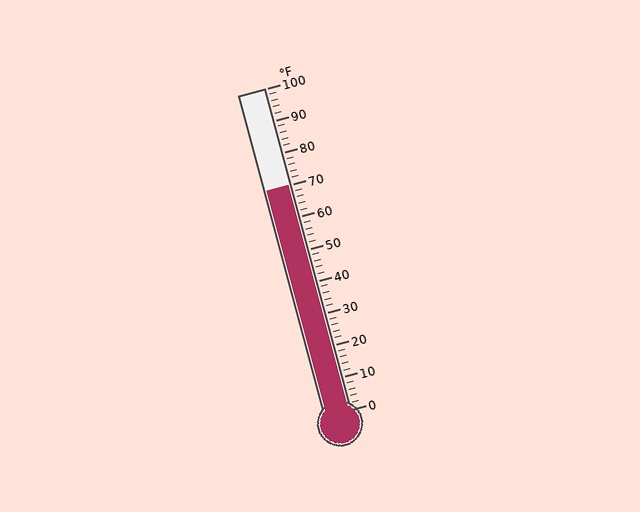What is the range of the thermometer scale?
The thermometer scale ranges from 0°F to 100°F.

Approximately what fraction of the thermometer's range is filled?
The thermometer is filled to approximately 70% of its range.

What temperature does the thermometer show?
The thermometer shows approximately 70°F.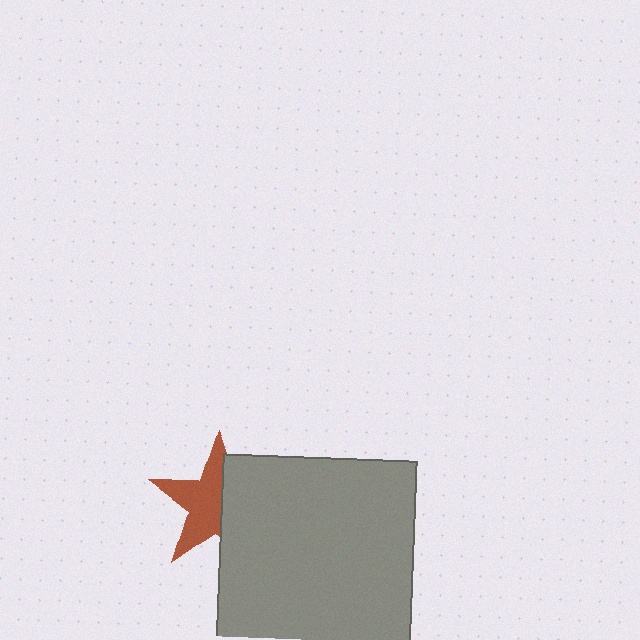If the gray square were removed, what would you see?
You would see the complete brown star.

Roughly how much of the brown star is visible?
About half of it is visible (roughly 56%).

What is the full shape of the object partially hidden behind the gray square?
The partially hidden object is a brown star.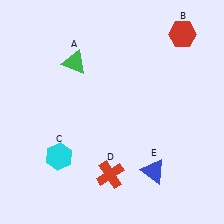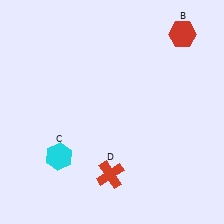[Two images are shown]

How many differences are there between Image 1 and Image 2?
There are 2 differences between the two images.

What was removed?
The blue triangle (E), the green triangle (A) were removed in Image 2.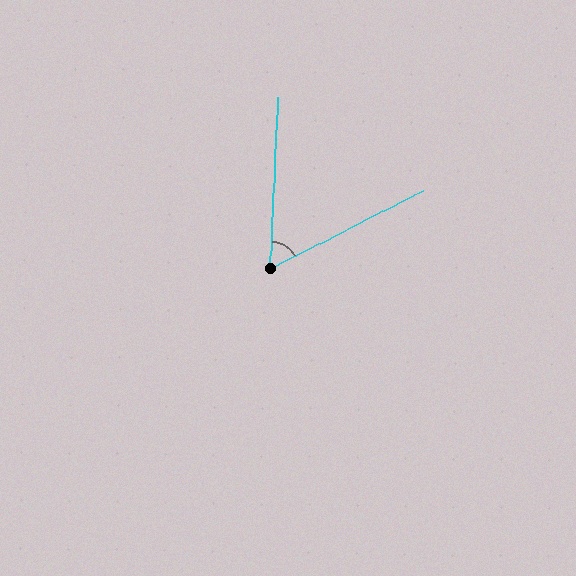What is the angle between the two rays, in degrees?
Approximately 60 degrees.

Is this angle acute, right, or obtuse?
It is acute.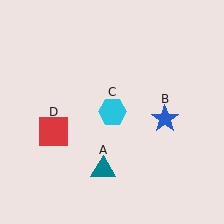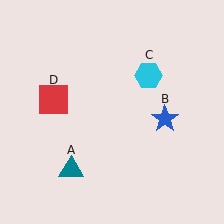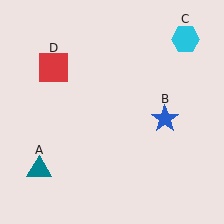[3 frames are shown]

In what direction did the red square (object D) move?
The red square (object D) moved up.